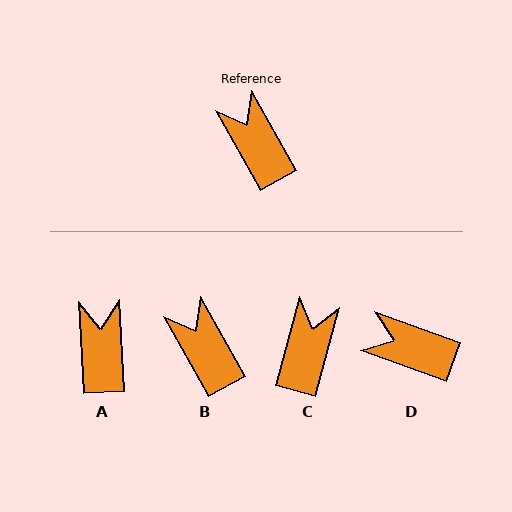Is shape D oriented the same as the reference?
No, it is off by about 41 degrees.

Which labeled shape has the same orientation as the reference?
B.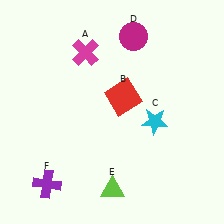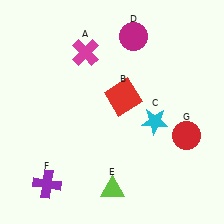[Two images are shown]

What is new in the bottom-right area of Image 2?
A red circle (G) was added in the bottom-right area of Image 2.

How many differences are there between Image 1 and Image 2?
There is 1 difference between the two images.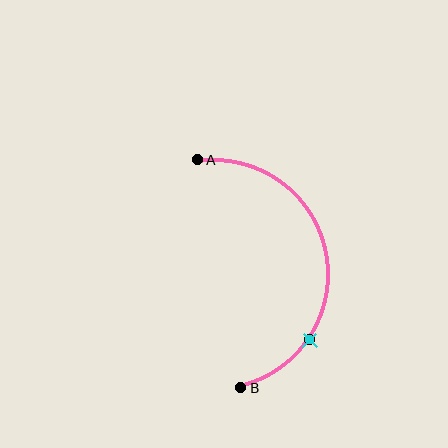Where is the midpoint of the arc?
The arc midpoint is the point on the curve farthest from the straight line joining A and B. It sits to the right of that line.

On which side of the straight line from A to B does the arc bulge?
The arc bulges to the right of the straight line connecting A and B.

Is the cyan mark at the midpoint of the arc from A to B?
No. The cyan mark lies on the arc but is closer to endpoint B. The arc midpoint would be at the point on the curve equidistant along the arc from both A and B.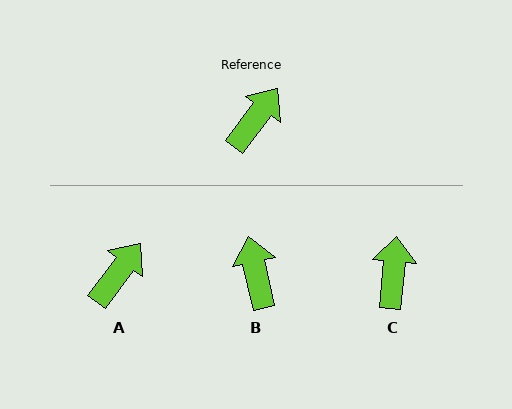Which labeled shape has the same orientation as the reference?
A.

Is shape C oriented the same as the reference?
No, it is off by about 32 degrees.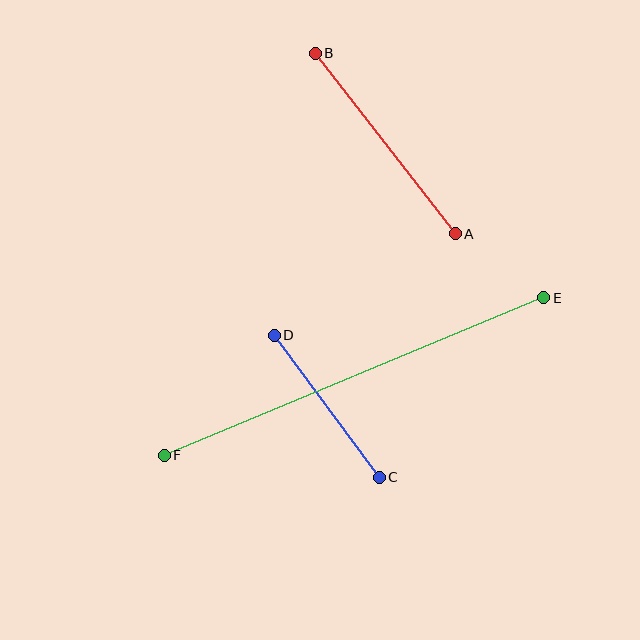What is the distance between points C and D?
The distance is approximately 177 pixels.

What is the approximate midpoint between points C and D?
The midpoint is at approximately (327, 406) pixels.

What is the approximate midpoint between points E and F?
The midpoint is at approximately (354, 377) pixels.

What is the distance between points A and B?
The distance is approximately 228 pixels.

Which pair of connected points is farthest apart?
Points E and F are farthest apart.